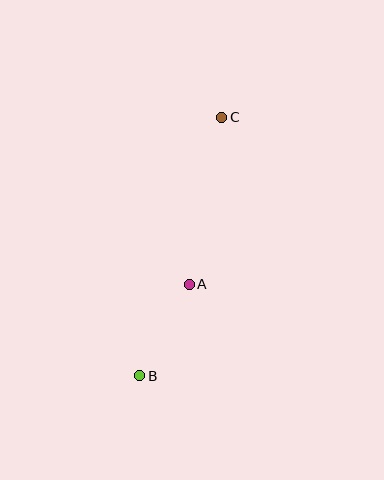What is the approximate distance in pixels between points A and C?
The distance between A and C is approximately 170 pixels.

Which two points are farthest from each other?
Points B and C are farthest from each other.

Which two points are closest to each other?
Points A and B are closest to each other.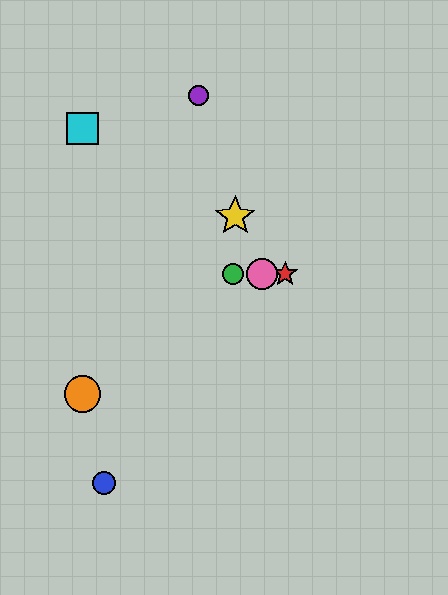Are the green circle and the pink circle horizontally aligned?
Yes, both are at y≈274.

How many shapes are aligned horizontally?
3 shapes (the red star, the green circle, the pink circle) are aligned horizontally.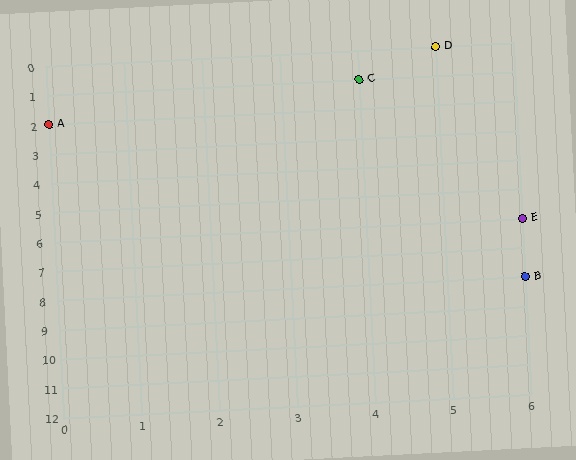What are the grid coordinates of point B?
Point B is at grid coordinates (6, 8).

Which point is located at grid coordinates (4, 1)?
Point C is at (4, 1).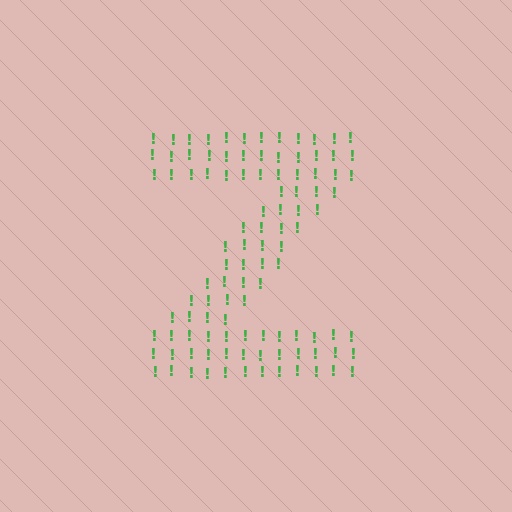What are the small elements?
The small elements are exclamation marks.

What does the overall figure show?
The overall figure shows the letter Z.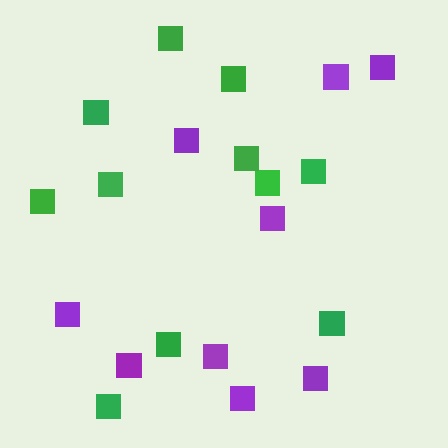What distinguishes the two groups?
There are 2 groups: one group of purple squares (9) and one group of green squares (11).